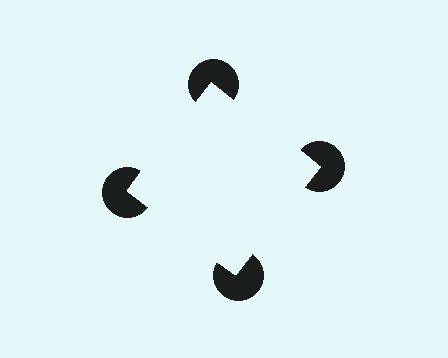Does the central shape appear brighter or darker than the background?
It typically appears slightly brighter than the background, even though no actual brightness change is drawn.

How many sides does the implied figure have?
4 sides.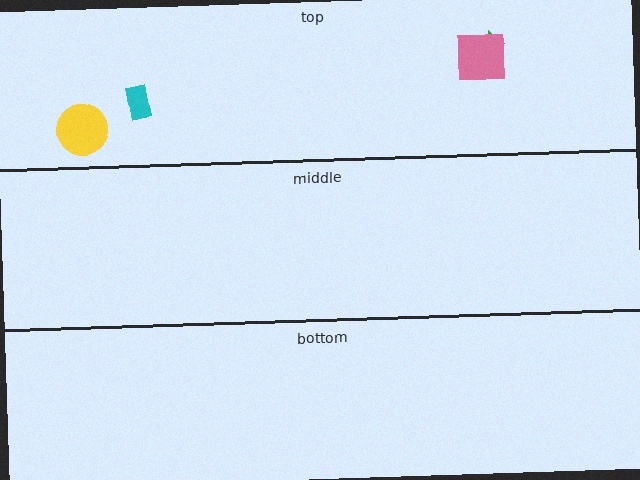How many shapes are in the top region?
4.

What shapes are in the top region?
The yellow circle, the green arrow, the cyan rectangle, the pink square.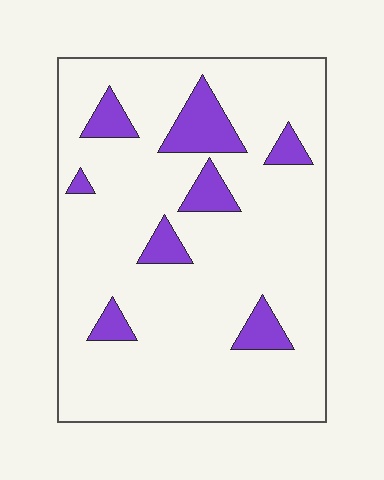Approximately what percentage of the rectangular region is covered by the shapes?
Approximately 15%.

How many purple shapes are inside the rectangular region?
8.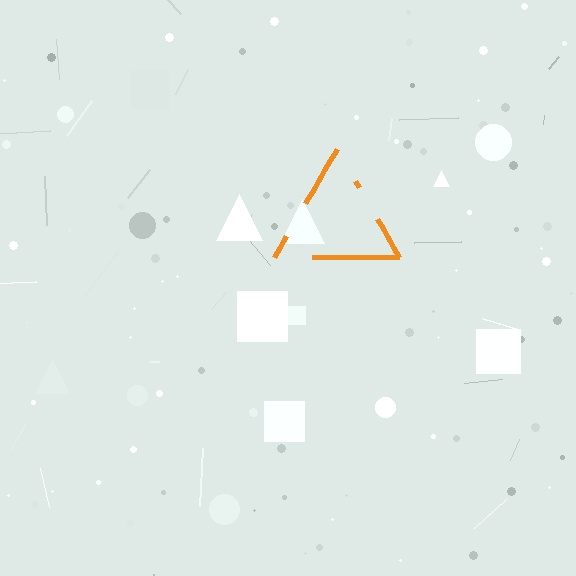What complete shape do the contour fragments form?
The contour fragments form a triangle.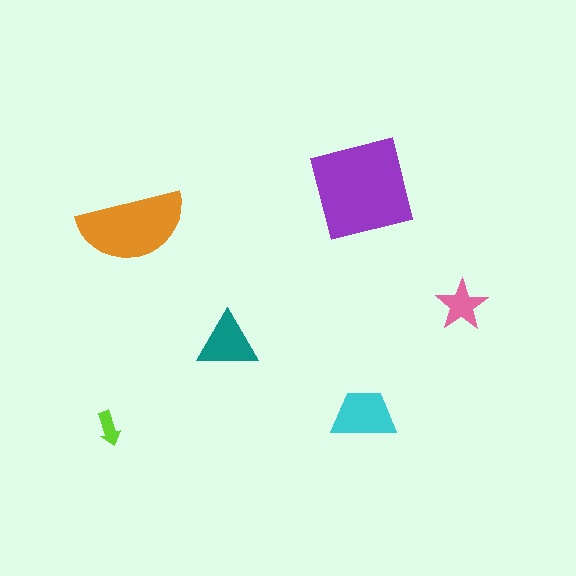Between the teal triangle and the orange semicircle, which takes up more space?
The orange semicircle.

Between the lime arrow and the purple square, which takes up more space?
The purple square.